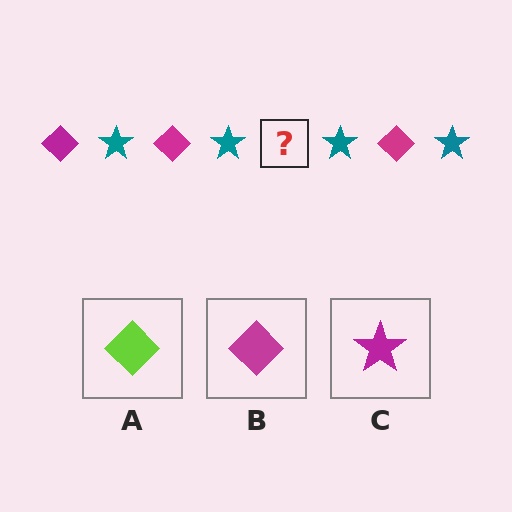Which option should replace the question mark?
Option B.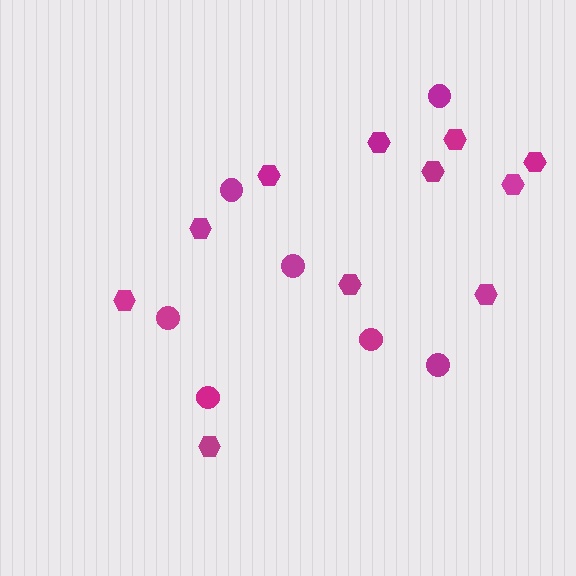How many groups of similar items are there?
There are 2 groups: one group of hexagons (11) and one group of circles (7).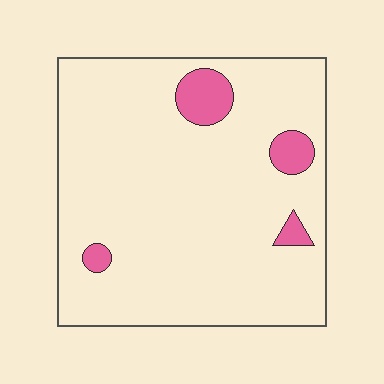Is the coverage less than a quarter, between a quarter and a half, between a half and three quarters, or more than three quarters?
Less than a quarter.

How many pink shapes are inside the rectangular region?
4.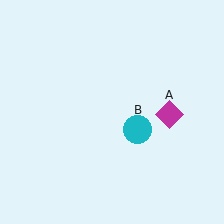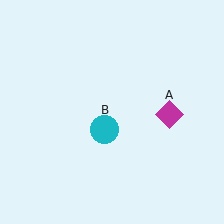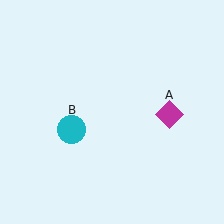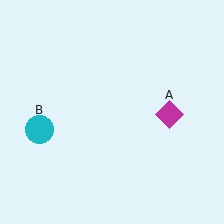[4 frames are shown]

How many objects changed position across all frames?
1 object changed position: cyan circle (object B).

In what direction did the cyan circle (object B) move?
The cyan circle (object B) moved left.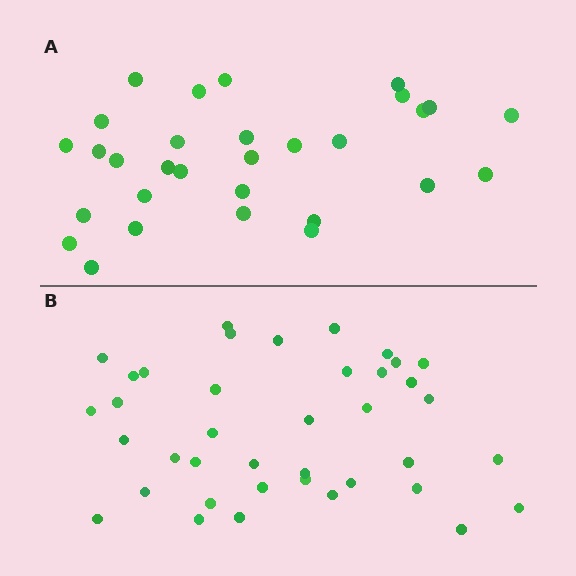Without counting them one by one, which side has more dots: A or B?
Region B (the bottom region) has more dots.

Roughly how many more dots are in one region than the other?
Region B has roughly 8 or so more dots than region A.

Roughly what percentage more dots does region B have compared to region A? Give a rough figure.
About 30% more.